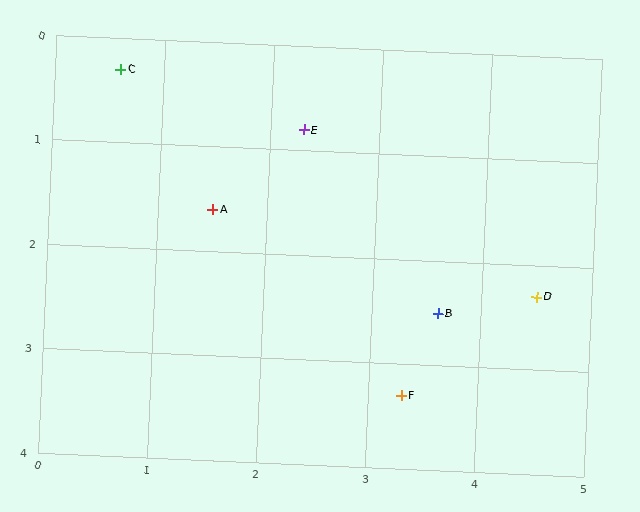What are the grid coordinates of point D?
Point D is at approximately (4.5, 2.3).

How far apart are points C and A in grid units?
Points C and A are about 1.6 grid units apart.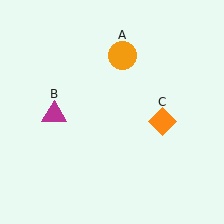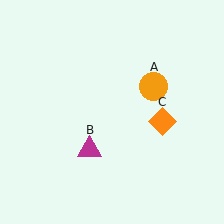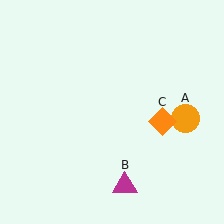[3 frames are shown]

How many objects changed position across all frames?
2 objects changed position: orange circle (object A), magenta triangle (object B).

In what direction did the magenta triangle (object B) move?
The magenta triangle (object B) moved down and to the right.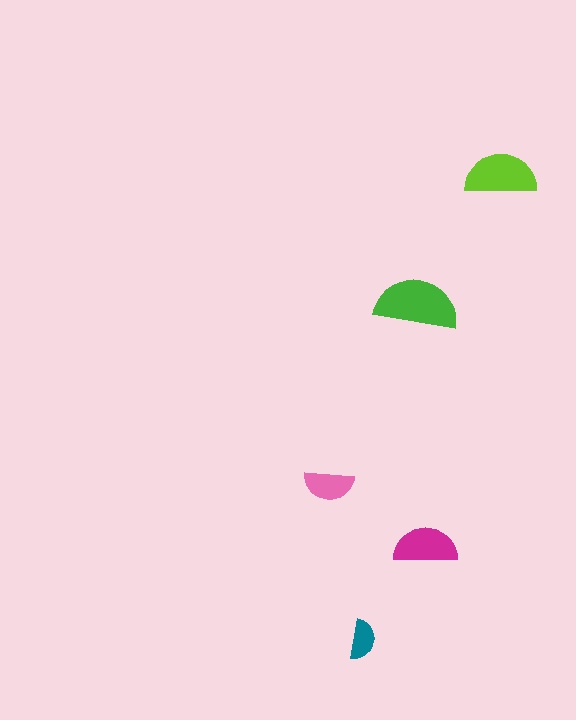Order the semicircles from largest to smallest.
the green one, the lime one, the magenta one, the pink one, the teal one.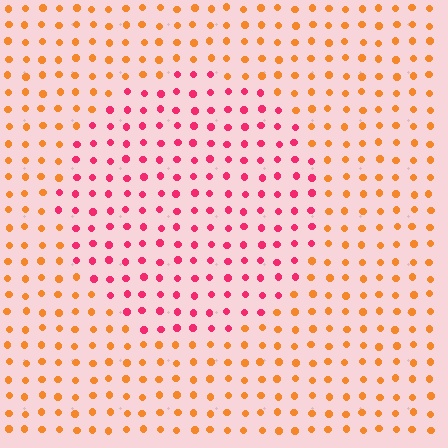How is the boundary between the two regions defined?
The boundary is defined purely by a slight shift in hue (about 49 degrees). Spacing, size, and orientation are identical on both sides.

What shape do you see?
I see a circle.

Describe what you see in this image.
The image is filled with small orange elements in a uniform arrangement. A circle-shaped region is visible where the elements are tinted to a slightly different hue, forming a subtle color boundary.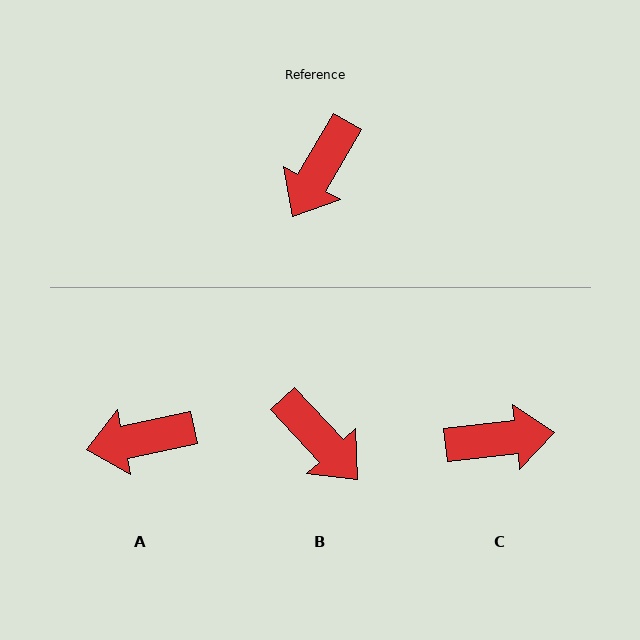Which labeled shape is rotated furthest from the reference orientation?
C, about 126 degrees away.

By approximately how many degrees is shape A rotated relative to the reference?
Approximately 48 degrees clockwise.